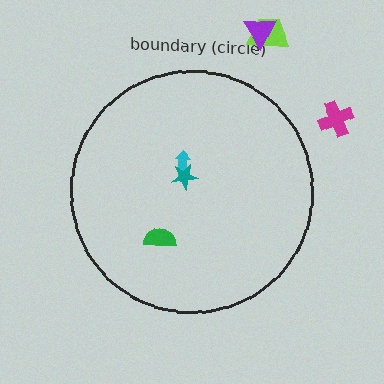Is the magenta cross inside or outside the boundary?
Outside.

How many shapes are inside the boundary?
3 inside, 3 outside.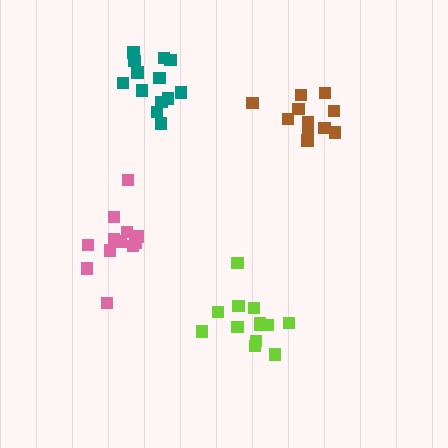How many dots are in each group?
Group 1: 13 dots, Group 2: 12 dots, Group 3: 13 dots, Group 4: 12 dots (50 total).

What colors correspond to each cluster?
The clusters are colored: lime, brown, teal, pink.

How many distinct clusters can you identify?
There are 4 distinct clusters.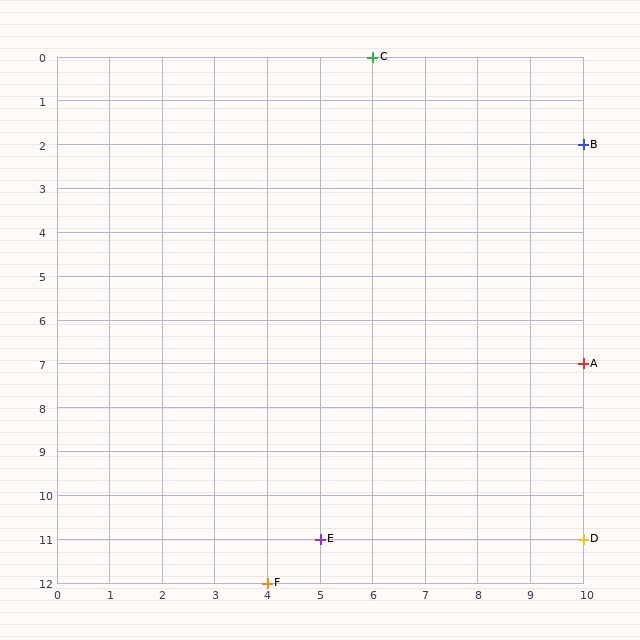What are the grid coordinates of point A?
Point A is at grid coordinates (10, 7).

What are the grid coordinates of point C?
Point C is at grid coordinates (6, 0).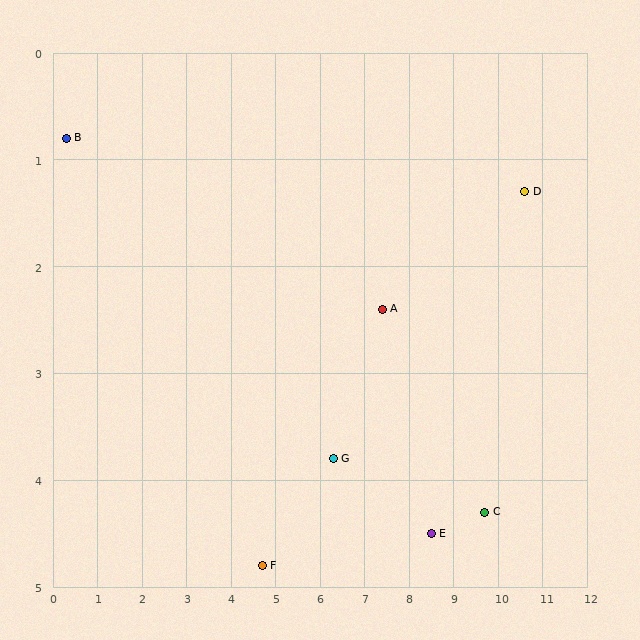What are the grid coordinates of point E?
Point E is at approximately (8.5, 4.5).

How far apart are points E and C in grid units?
Points E and C are about 1.2 grid units apart.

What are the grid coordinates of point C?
Point C is at approximately (9.7, 4.3).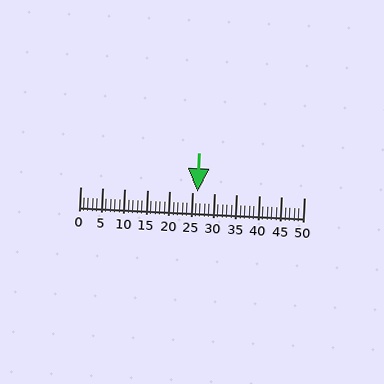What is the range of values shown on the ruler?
The ruler shows values from 0 to 50.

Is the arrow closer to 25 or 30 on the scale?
The arrow is closer to 25.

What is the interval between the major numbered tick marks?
The major tick marks are spaced 5 units apart.